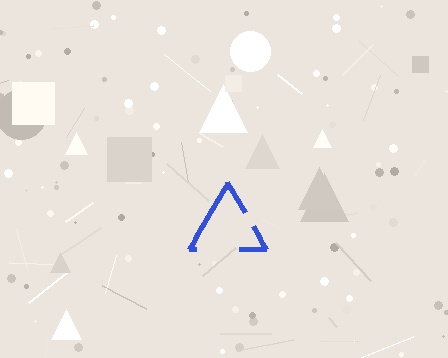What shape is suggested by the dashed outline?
The dashed outline suggests a triangle.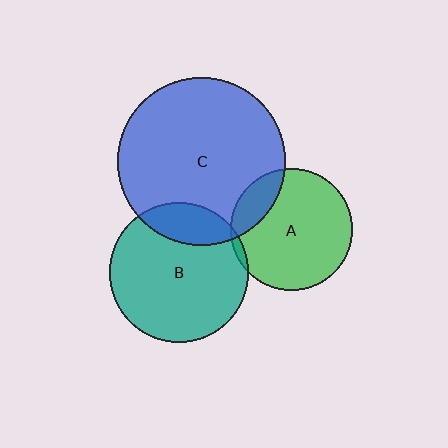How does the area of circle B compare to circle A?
Approximately 1.3 times.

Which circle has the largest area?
Circle C (blue).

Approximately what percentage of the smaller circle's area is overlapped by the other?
Approximately 5%.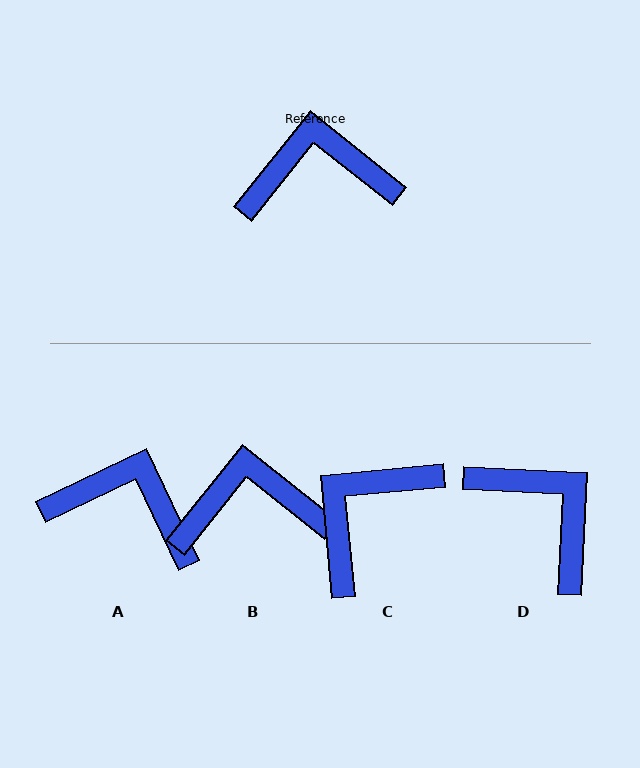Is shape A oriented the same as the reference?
No, it is off by about 26 degrees.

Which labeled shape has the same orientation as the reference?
B.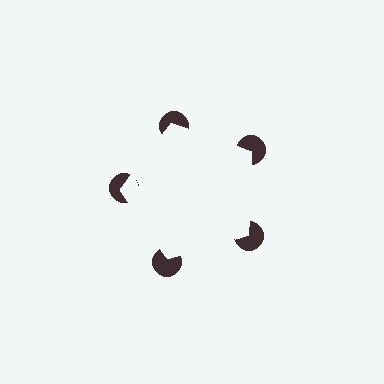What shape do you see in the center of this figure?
An illusory pentagon — its edges are inferred from the aligned wedge cuts in the pac-man discs, not physically drawn.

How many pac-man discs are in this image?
There are 5 — one at each vertex of the illusory pentagon.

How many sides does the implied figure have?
5 sides.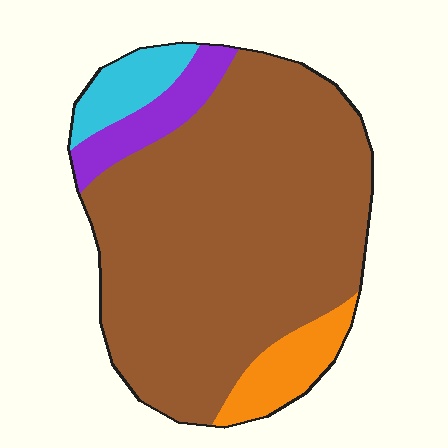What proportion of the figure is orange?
Orange covers roughly 10% of the figure.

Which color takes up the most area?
Brown, at roughly 75%.